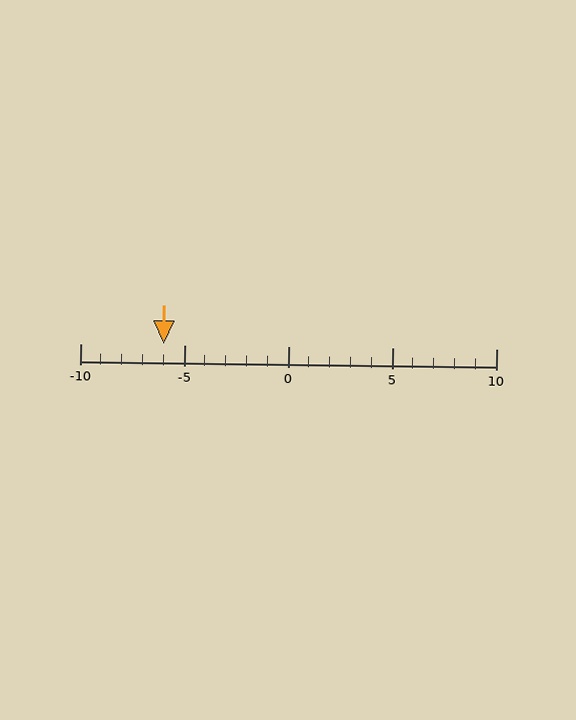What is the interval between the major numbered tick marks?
The major tick marks are spaced 5 units apart.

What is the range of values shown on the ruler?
The ruler shows values from -10 to 10.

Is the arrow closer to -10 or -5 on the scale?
The arrow is closer to -5.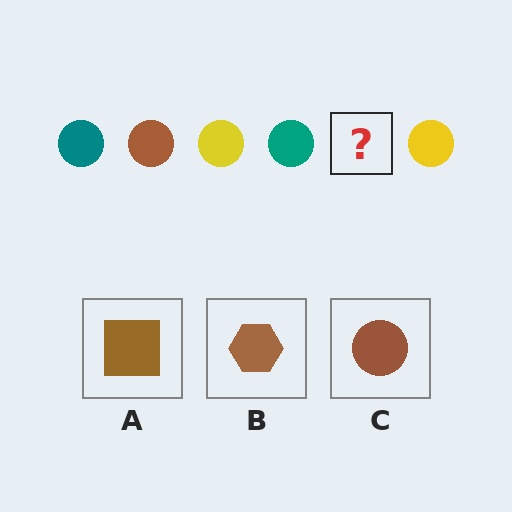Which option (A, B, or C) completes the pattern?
C.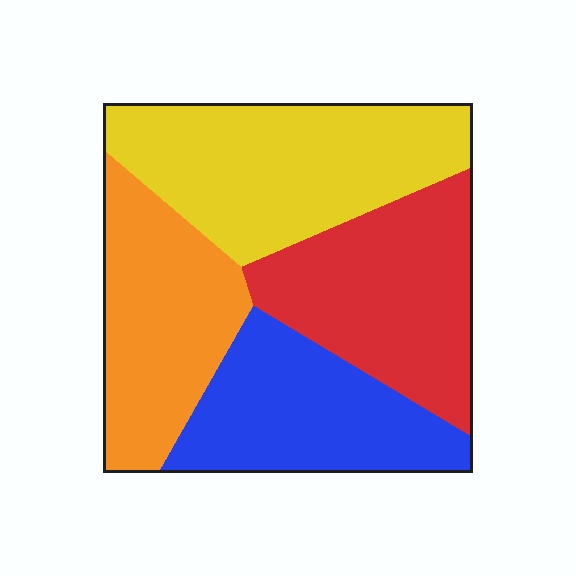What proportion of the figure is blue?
Blue covers 22% of the figure.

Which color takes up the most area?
Yellow, at roughly 30%.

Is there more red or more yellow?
Yellow.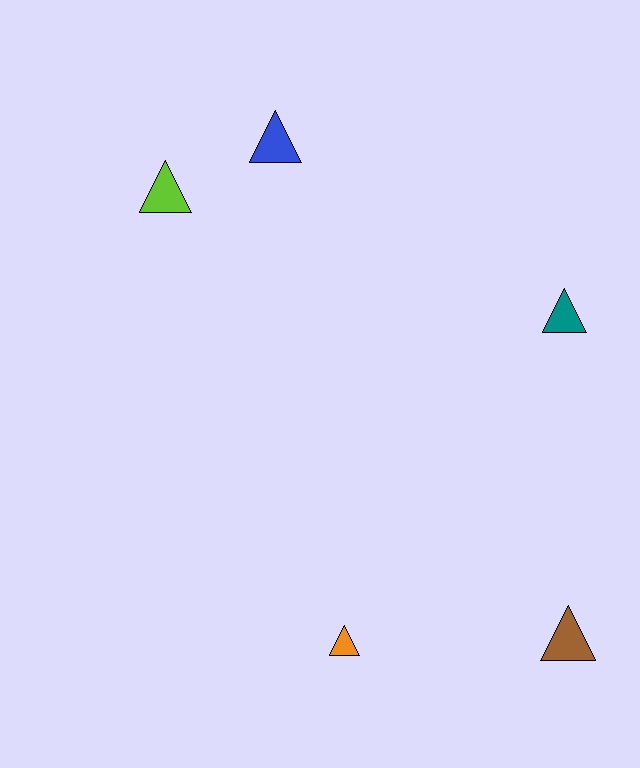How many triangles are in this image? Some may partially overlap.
There are 5 triangles.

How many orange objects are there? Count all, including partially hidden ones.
There is 1 orange object.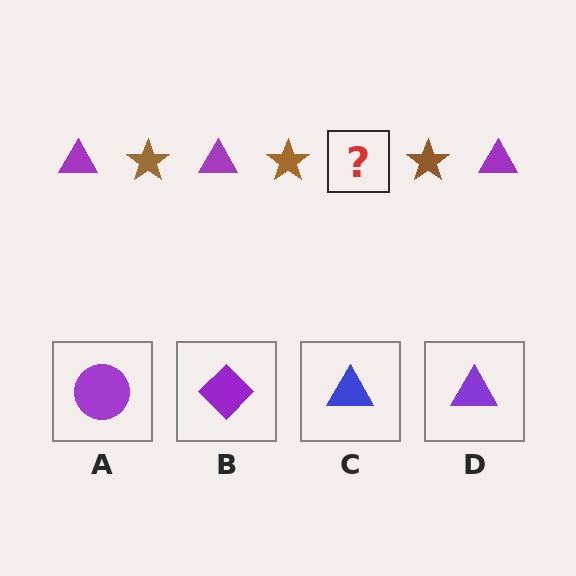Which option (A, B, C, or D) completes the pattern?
D.